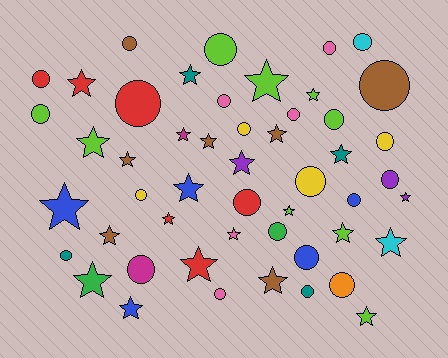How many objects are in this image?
There are 50 objects.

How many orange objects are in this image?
There is 1 orange object.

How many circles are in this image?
There are 25 circles.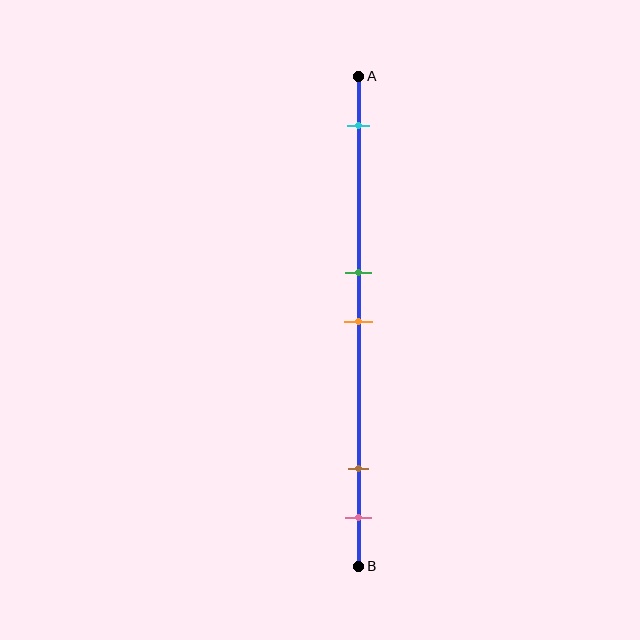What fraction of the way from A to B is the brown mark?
The brown mark is approximately 80% (0.8) of the way from A to B.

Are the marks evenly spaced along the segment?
No, the marks are not evenly spaced.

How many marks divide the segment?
There are 5 marks dividing the segment.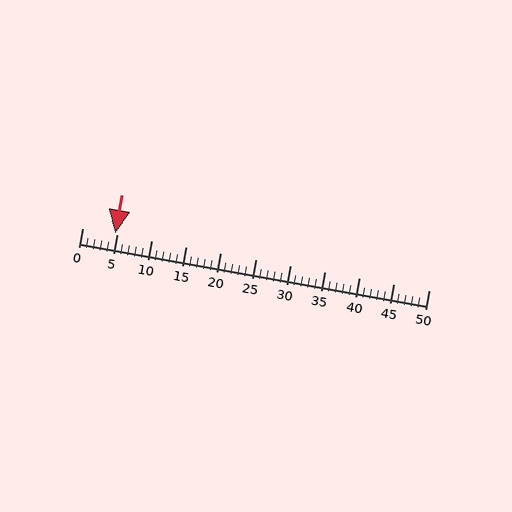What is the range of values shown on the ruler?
The ruler shows values from 0 to 50.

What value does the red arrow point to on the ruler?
The red arrow points to approximately 5.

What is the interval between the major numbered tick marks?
The major tick marks are spaced 5 units apart.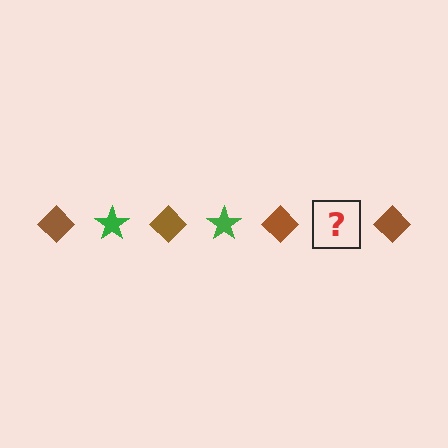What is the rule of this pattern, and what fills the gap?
The rule is that the pattern alternates between brown diamond and green star. The gap should be filled with a green star.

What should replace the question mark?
The question mark should be replaced with a green star.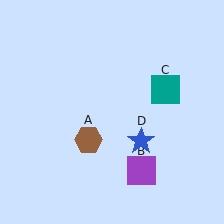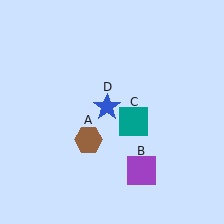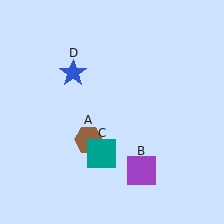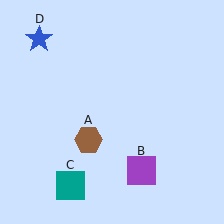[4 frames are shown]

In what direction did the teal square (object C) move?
The teal square (object C) moved down and to the left.